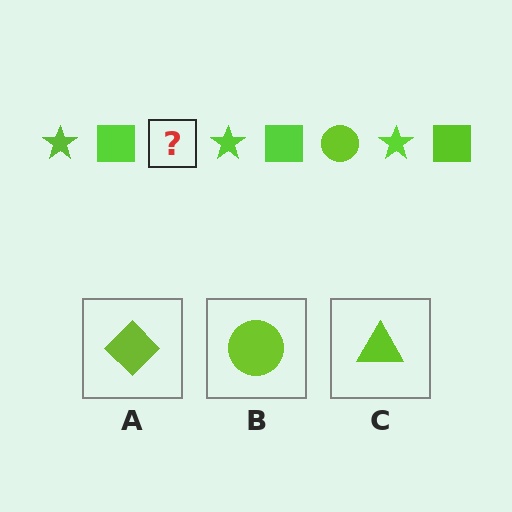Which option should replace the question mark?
Option B.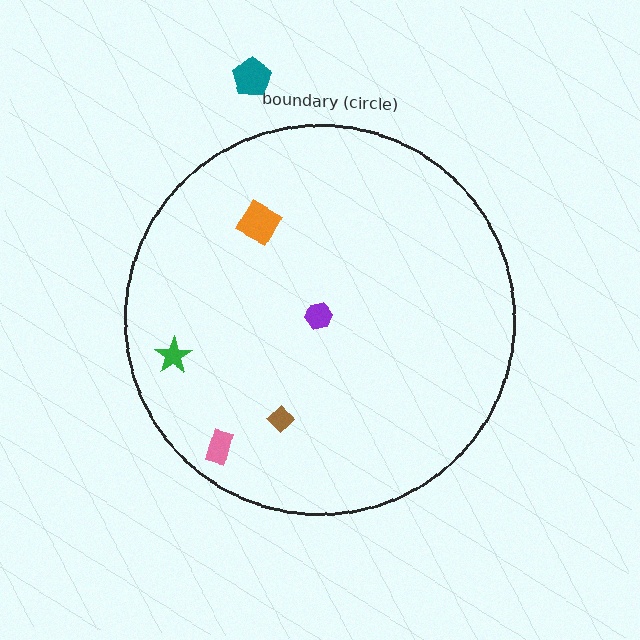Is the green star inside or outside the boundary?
Inside.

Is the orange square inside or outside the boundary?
Inside.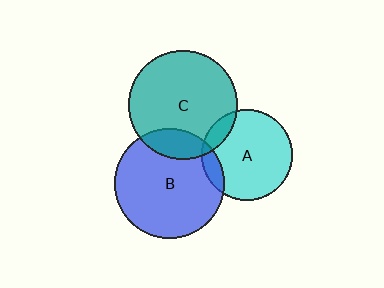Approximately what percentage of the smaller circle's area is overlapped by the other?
Approximately 10%.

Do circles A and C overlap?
Yes.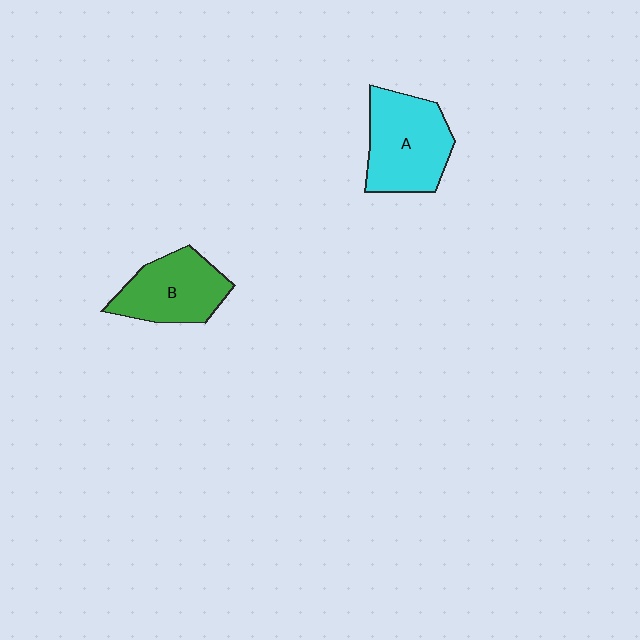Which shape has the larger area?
Shape A (cyan).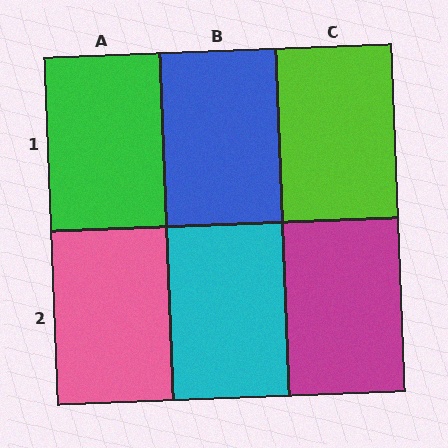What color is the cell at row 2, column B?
Cyan.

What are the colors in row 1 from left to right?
Green, blue, lime.